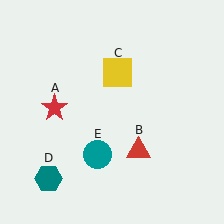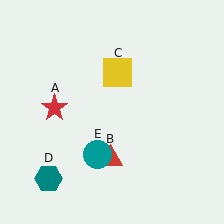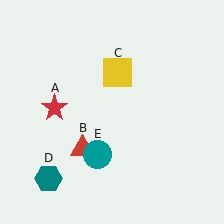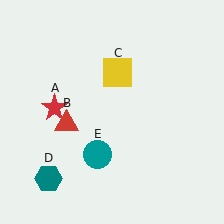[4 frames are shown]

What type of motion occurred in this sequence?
The red triangle (object B) rotated clockwise around the center of the scene.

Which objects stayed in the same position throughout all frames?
Red star (object A) and yellow square (object C) and teal hexagon (object D) and teal circle (object E) remained stationary.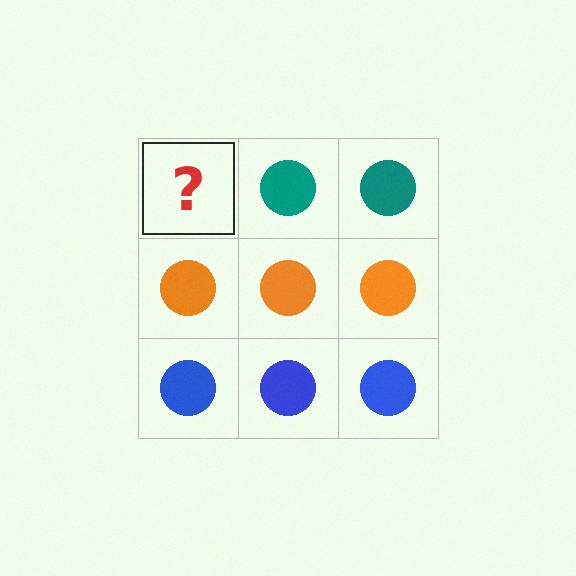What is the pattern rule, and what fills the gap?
The rule is that each row has a consistent color. The gap should be filled with a teal circle.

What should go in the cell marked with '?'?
The missing cell should contain a teal circle.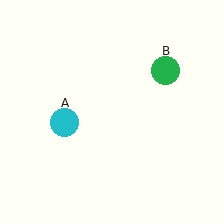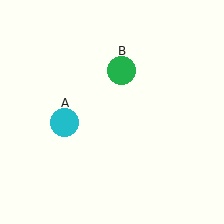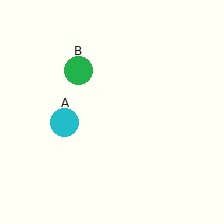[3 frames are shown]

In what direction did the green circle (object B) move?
The green circle (object B) moved left.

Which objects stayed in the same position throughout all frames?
Cyan circle (object A) remained stationary.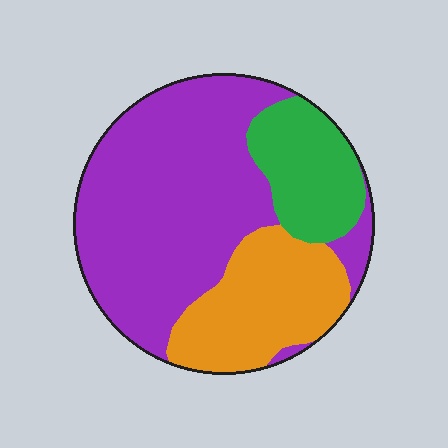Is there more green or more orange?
Orange.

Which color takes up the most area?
Purple, at roughly 60%.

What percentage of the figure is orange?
Orange covers roughly 25% of the figure.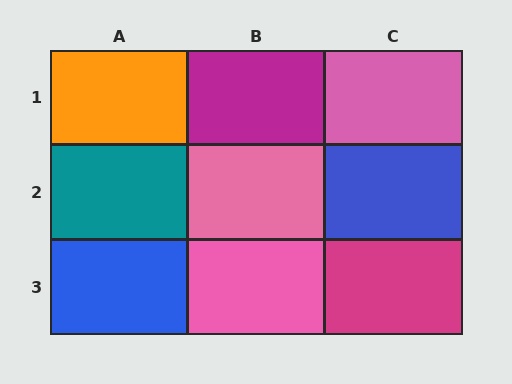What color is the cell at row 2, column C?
Blue.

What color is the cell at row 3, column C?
Magenta.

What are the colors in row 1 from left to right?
Orange, magenta, pink.